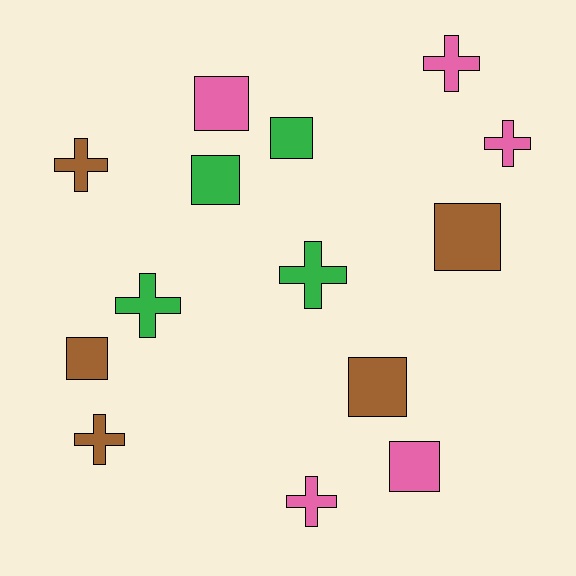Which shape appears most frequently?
Square, with 7 objects.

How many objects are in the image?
There are 14 objects.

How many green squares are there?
There are 2 green squares.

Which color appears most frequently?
Brown, with 5 objects.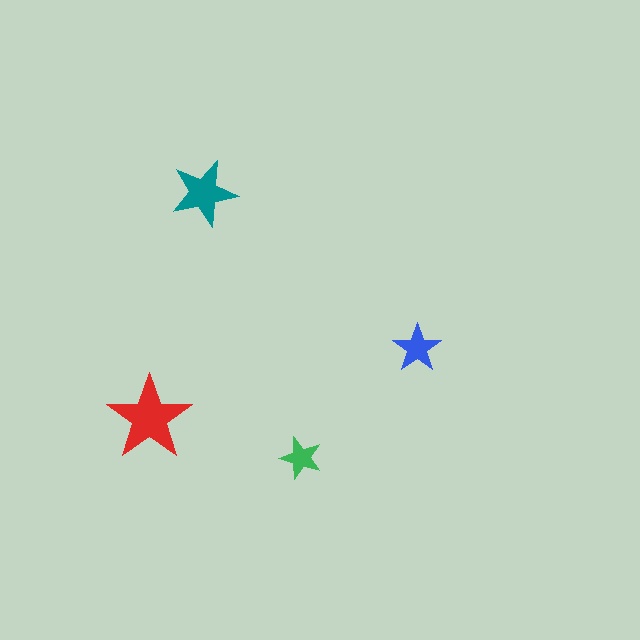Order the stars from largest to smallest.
the red one, the teal one, the blue one, the green one.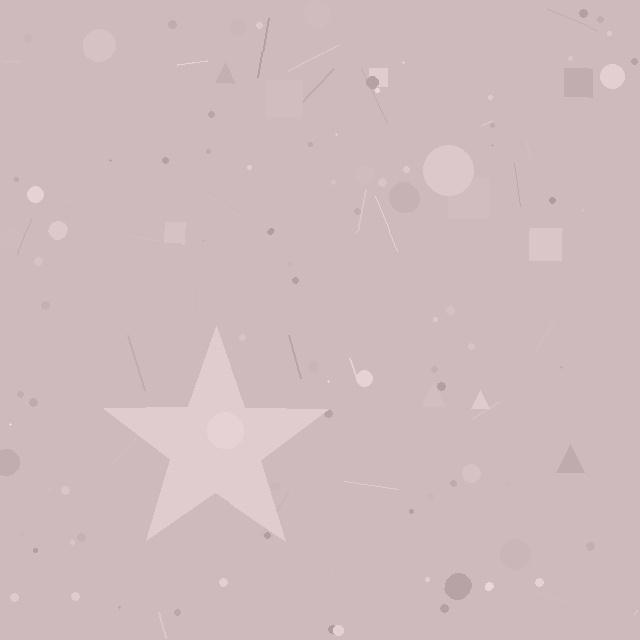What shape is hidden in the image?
A star is hidden in the image.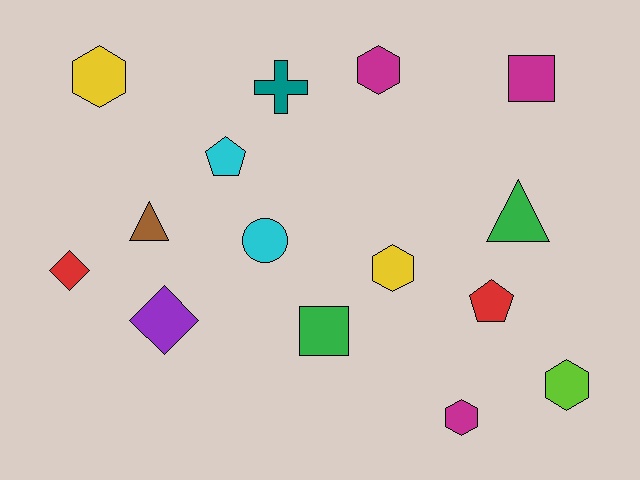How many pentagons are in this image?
There are 2 pentagons.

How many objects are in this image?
There are 15 objects.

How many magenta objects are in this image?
There are 3 magenta objects.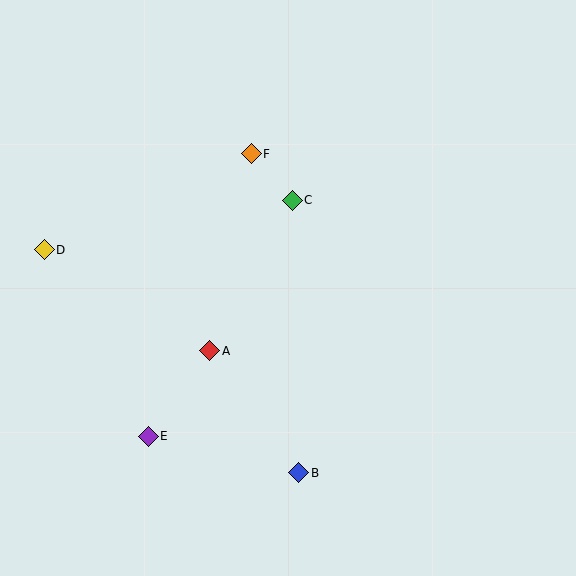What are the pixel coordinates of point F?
Point F is at (251, 154).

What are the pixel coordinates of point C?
Point C is at (292, 200).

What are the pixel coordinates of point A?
Point A is at (210, 351).